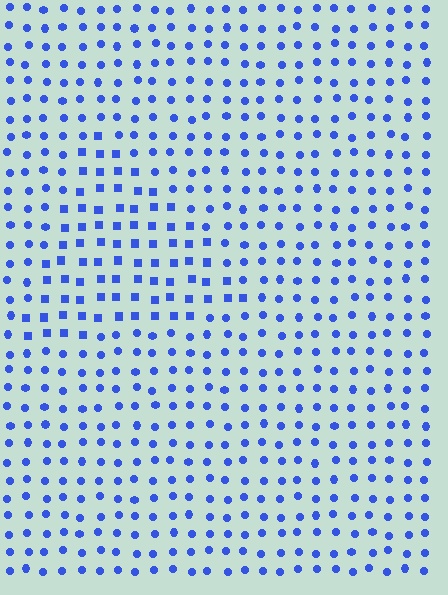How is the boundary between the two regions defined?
The boundary is defined by a change in element shape: squares inside vs. circles outside. All elements share the same color and spacing.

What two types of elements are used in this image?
The image uses squares inside the triangle region and circles outside it.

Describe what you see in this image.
The image is filled with small blue elements arranged in a uniform grid. A triangle-shaped region contains squares, while the surrounding area contains circles. The boundary is defined purely by the change in element shape.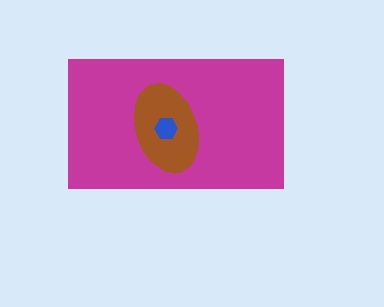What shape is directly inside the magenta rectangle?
The brown ellipse.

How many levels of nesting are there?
3.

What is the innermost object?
The blue hexagon.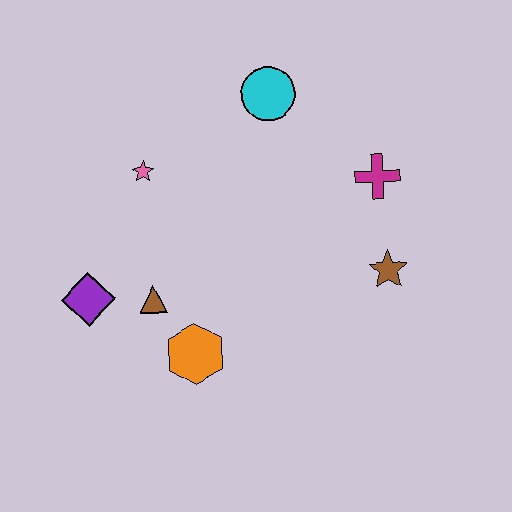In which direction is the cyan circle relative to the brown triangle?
The cyan circle is above the brown triangle.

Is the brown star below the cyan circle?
Yes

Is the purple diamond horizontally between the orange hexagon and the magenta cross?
No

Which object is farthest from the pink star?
The brown star is farthest from the pink star.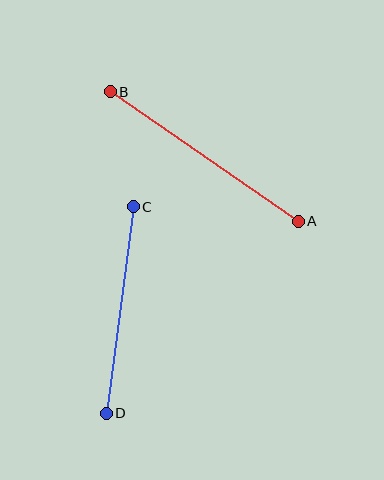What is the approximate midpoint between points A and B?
The midpoint is at approximately (204, 157) pixels.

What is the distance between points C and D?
The distance is approximately 208 pixels.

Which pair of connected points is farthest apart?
Points A and B are farthest apart.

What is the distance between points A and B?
The distance is approximately 228 pixels.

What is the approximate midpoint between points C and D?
The midpoint is at approximately (120, 310) pixels.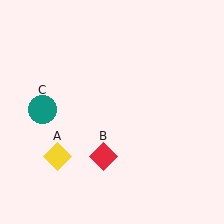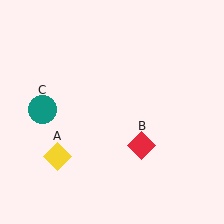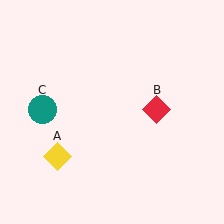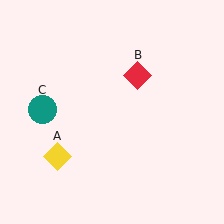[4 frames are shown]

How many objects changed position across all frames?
1 object changed position: red diamond (object B).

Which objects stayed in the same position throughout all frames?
Yellow diamond (object A) and teal circle (object C) remained stationary.